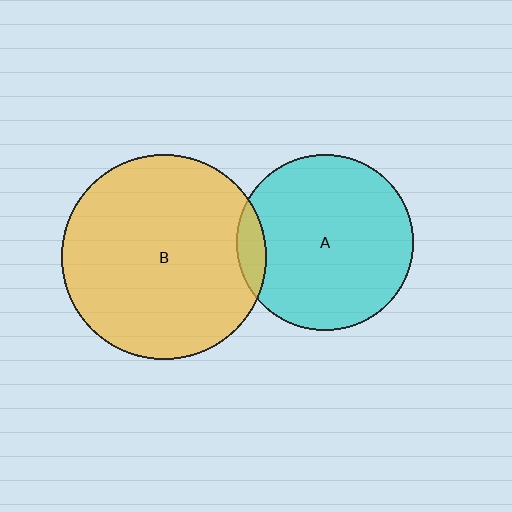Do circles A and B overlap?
Yes.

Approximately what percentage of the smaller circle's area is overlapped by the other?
Approximately 10%.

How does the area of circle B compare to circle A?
Approximately 1.4 times.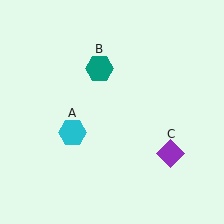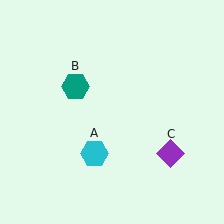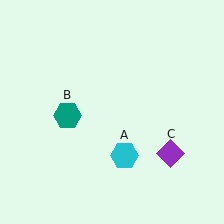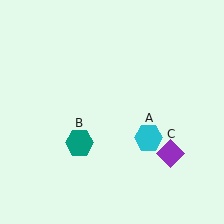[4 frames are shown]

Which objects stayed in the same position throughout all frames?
Purple diamond (object C) remained stationary.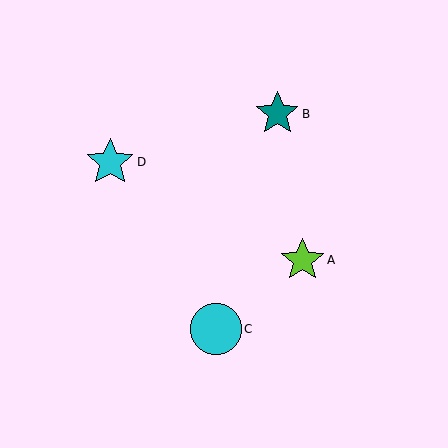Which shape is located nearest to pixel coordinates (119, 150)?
The cyan star (labeled D) at (110, 162) is nearest to that location.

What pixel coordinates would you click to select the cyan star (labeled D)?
Click at (110, 162) to select the cyan star D.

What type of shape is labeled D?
Shape D is a cyan star.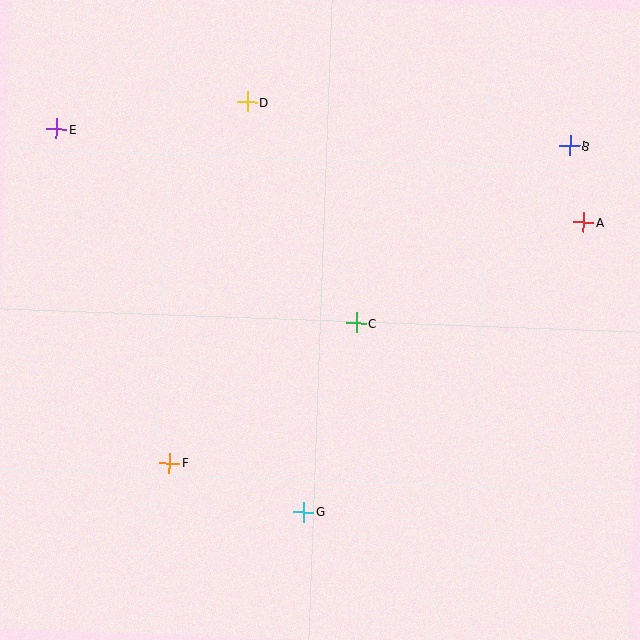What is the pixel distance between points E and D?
The distance between E and D is 193 pixels.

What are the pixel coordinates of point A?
Point A is at (584, 222).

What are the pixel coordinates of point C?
Point C is at (356, 323).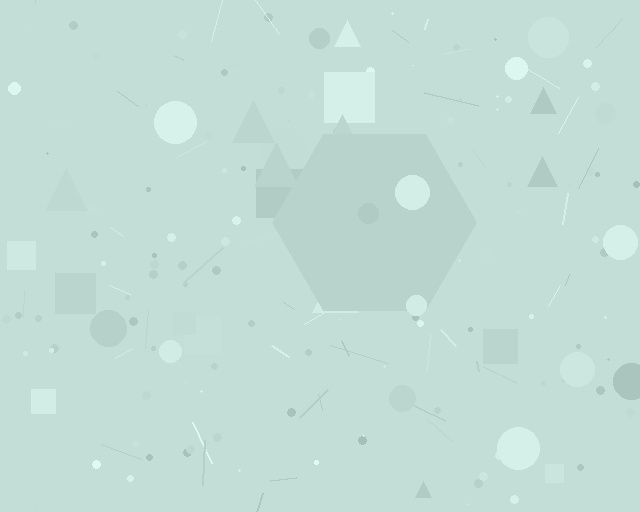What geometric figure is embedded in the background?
A hexagon is embedded in the background.